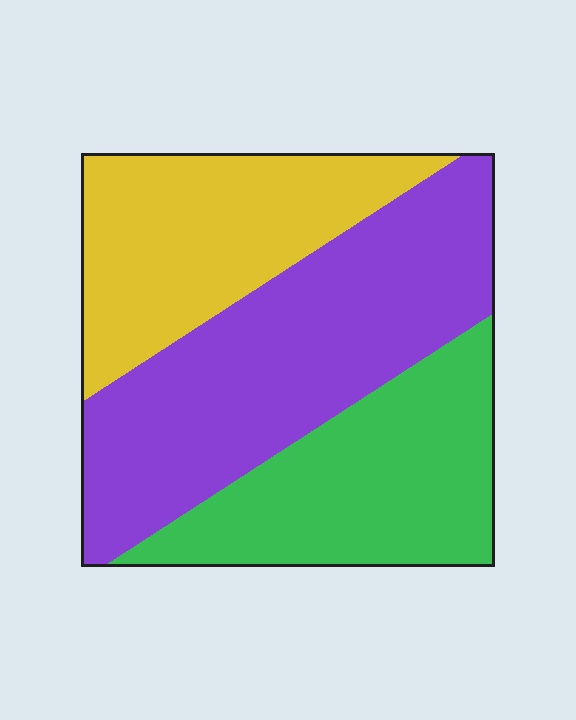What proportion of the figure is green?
Green covers roughly 30% of the figure.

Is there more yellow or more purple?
Purple.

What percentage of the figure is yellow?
Yellow covers 28% of the figure.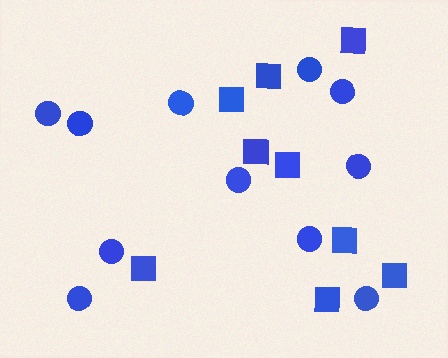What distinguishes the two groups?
There are 2 groups: one group of squares (9) and one group of circles (11).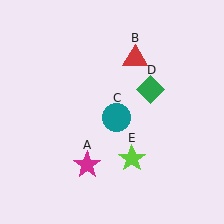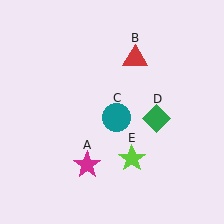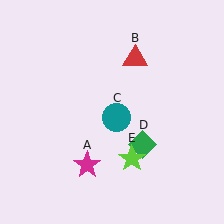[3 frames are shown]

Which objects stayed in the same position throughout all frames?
Magenta star (object A) and red triangle (object B) and teal circle (object C) and lime star (object E) remained stationary.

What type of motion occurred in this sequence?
The green diamond (object D) rotated clockwise around the center of the scene.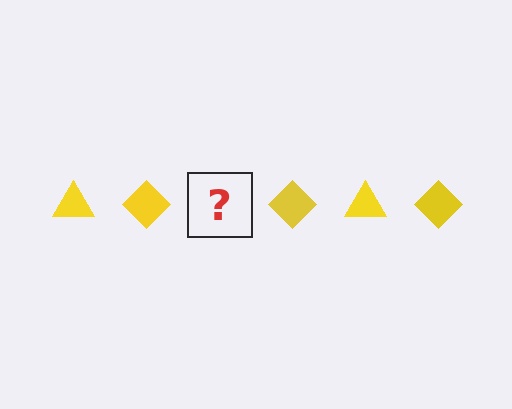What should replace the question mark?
The question mark should be replaced with a yellow triangle.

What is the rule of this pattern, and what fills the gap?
The rule is that the pattern cycles through triangle, diamond shapes in yellow. The gap should be filled with a yellow triangle.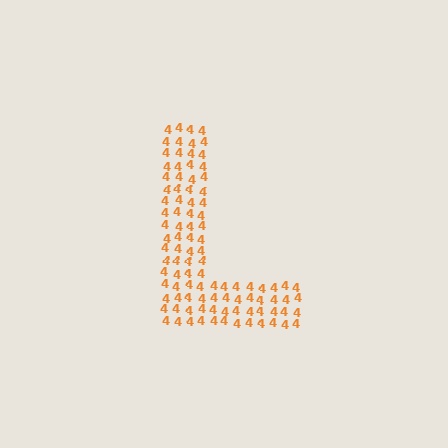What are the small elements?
The small elements are digit 4's.